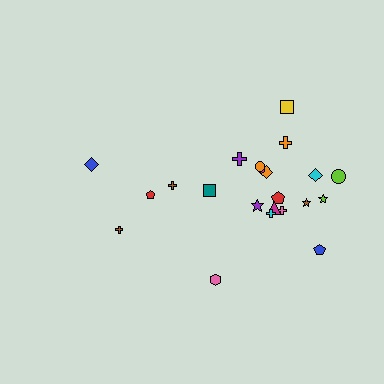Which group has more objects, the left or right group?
The right group.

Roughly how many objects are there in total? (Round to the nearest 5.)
Roughly 20 objects in total.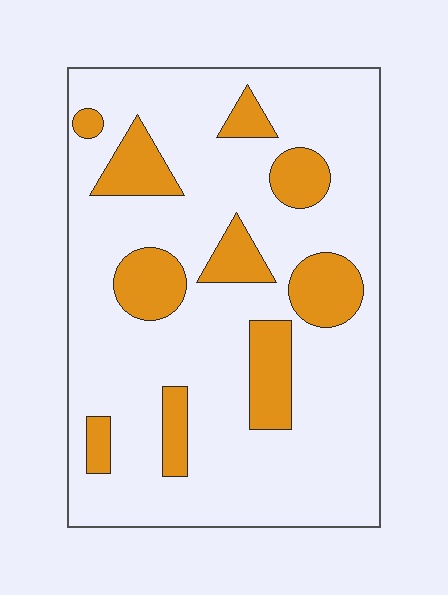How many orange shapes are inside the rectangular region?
10.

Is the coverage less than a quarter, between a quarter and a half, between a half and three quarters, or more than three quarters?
Less than a quarter.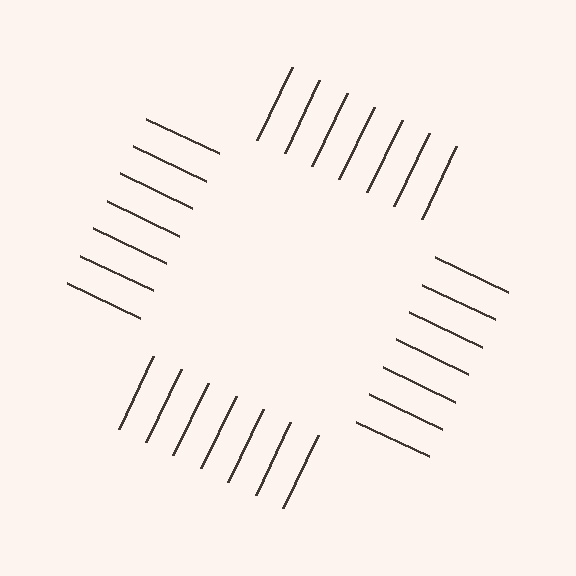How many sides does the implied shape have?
4 sides — the line-ends trace a square.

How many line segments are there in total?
28 — 7 along each of the 4 edges.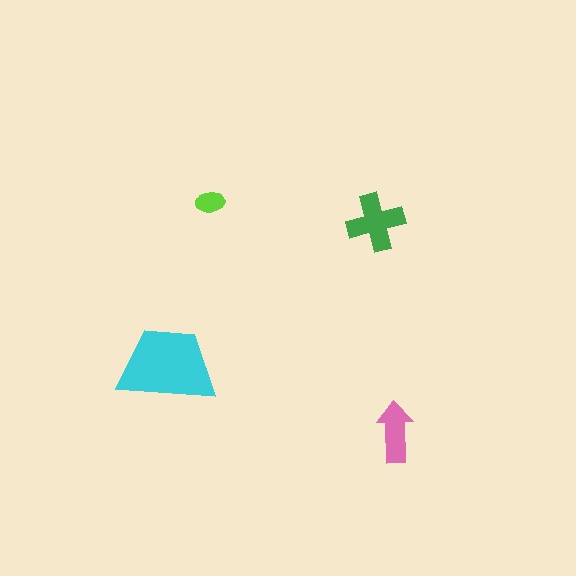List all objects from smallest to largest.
The lime ellipse, the pink arrow, the green cross, the cyan trapezoid.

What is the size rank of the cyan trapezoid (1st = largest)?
1st.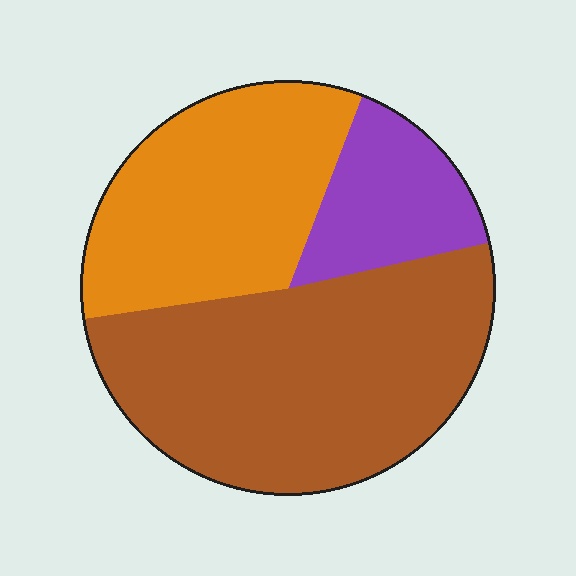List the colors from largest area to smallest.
From largest to smallest: brown, orange, purple.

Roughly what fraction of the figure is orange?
Orange covers roughly 35% of the figure.